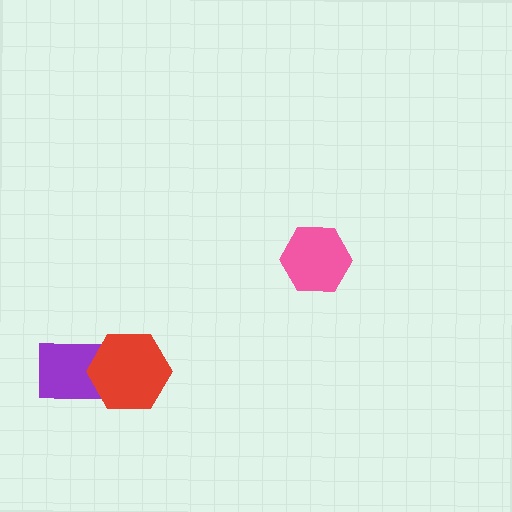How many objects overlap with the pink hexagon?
0 objects overlap with the pink hexagon.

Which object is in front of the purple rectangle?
The red hexagon is in front of the purple rectangle.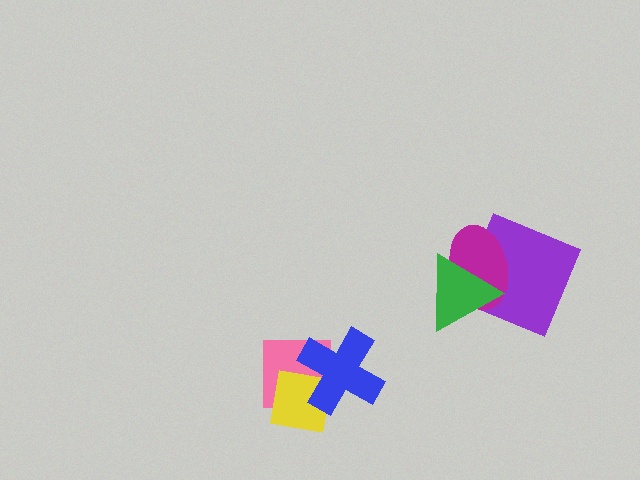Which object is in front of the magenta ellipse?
The green triangle is in front of the magenta ellipse.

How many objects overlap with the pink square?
2 objects overlap with the pink square.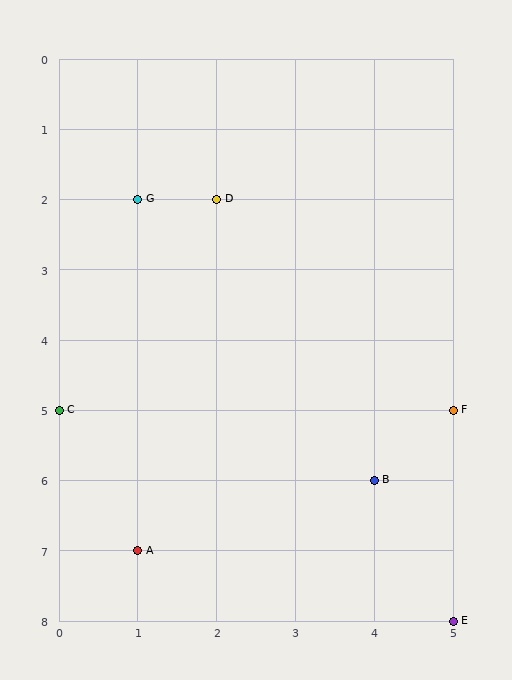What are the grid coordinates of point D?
Point D is at grid coordinates (2, 2).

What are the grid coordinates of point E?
Point E is at grid coordinates (5, 8).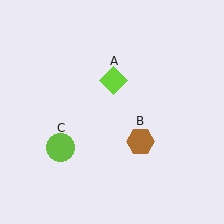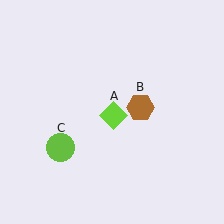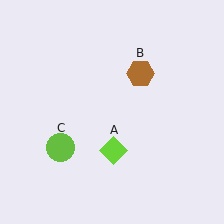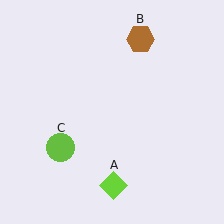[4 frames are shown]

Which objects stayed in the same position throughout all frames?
Lime circle (object C) remained stationary.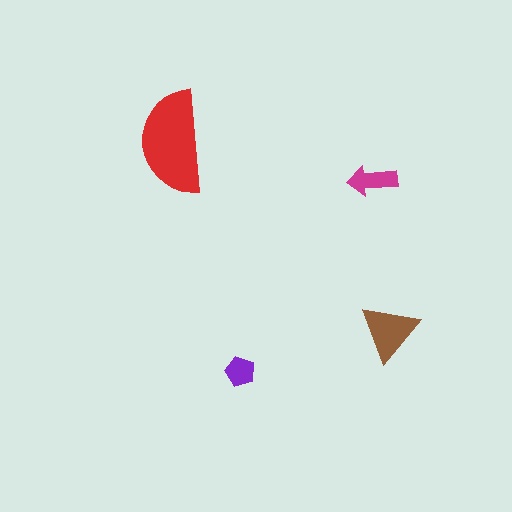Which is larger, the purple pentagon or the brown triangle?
The brown triangle.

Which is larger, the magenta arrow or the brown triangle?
The brown triangle.